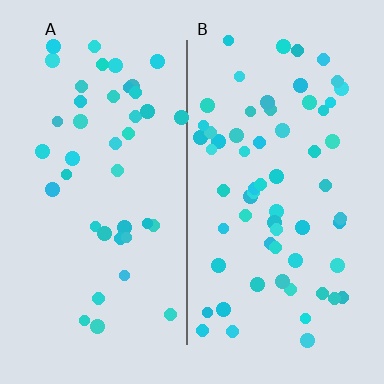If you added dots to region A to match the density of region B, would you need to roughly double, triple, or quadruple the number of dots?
Approximately double.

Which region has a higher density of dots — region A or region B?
B (the right).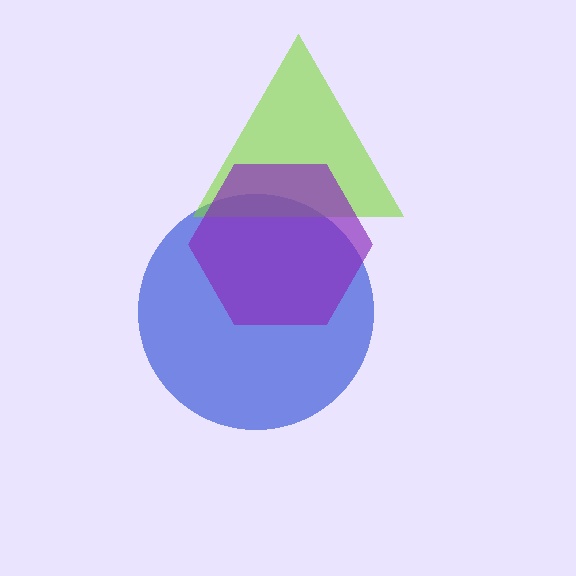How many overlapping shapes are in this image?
There are 3 overlapping shapes in the image.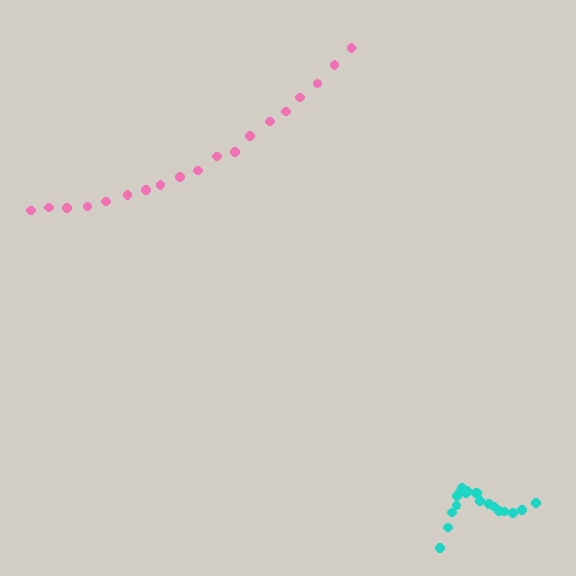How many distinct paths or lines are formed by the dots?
There are 2 distinct paths.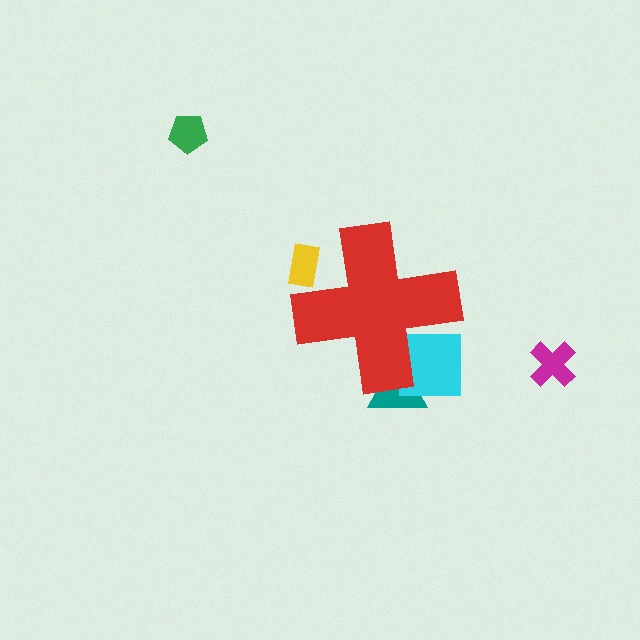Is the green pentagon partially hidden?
No, the green pentagon is fully visible.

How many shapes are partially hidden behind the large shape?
3 shapes are partially hidden.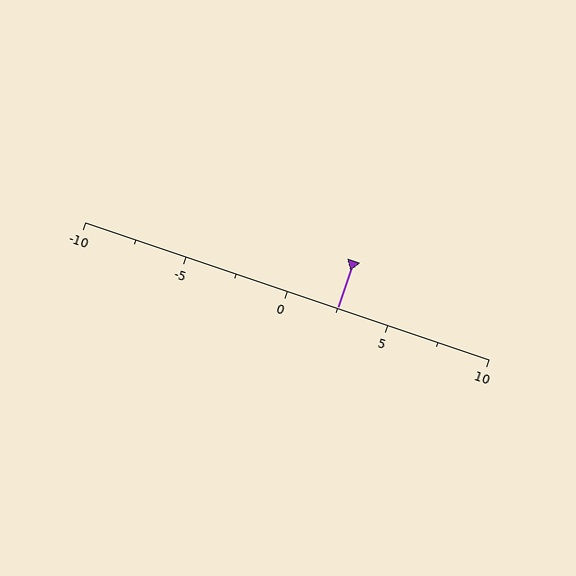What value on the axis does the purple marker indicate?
The marker indicates approximately 2.5.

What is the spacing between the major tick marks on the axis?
The major ticks are spaced 5 apart.